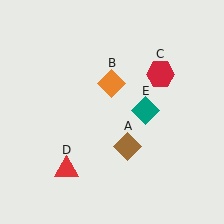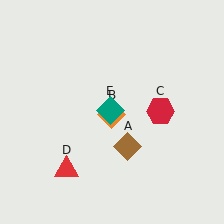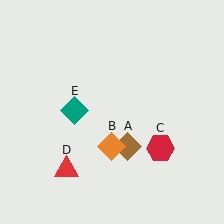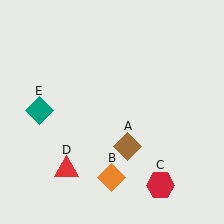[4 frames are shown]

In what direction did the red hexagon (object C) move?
The red hexagon (object C) moved down.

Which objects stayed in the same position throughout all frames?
Brown diamond (object A) and red triangle (object D) remained stationary.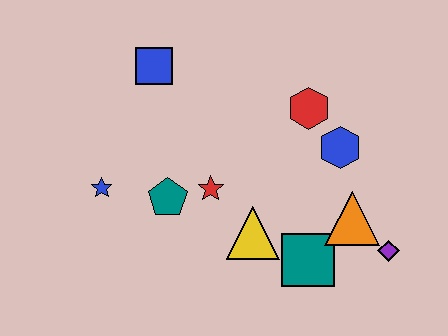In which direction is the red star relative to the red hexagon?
The red star is to the left of the red hexagon.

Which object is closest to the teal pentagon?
The red star is closest to the teal pentagon.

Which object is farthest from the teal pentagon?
The purple diamond is farthest from the teal pentagon.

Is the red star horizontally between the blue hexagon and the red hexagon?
No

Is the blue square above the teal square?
Yes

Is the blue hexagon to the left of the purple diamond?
Yes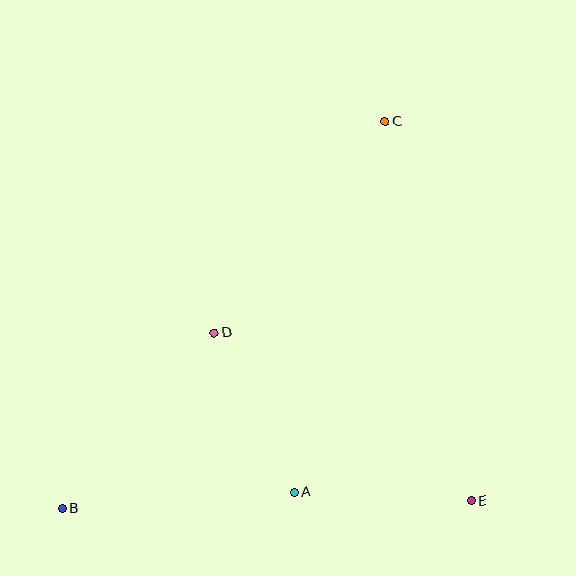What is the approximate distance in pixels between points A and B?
The distance between A and B is approximately 232 pixels.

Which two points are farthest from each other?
Points B and C are farthest from each other.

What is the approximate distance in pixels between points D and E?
The distance between D and E is approximately 307 pixels.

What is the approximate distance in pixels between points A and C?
The distance between A and C is approximately 382 pixels.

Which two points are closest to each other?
Points A and E are closest to each other.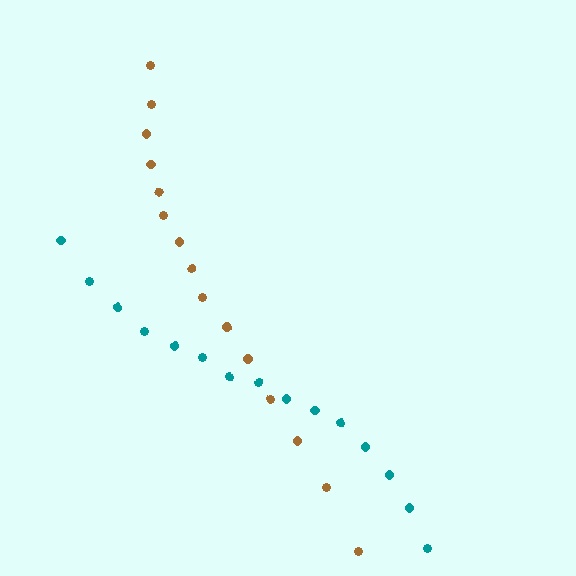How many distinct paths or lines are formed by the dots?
There are 2 distinct paths.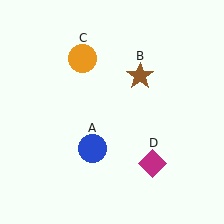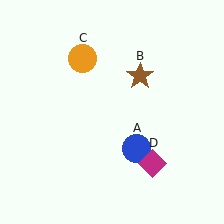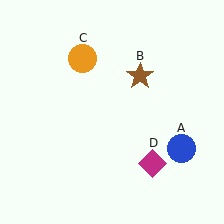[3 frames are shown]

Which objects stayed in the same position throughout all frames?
Brown star (object B) and orange circle (object C) and magenta diamond (object D) remained stationary.